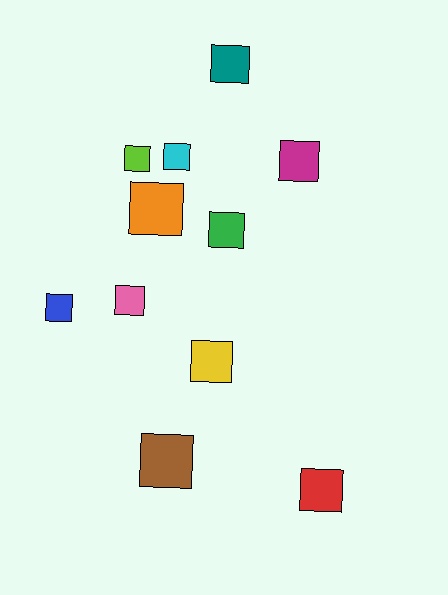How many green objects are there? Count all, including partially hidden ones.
There is 1 green object.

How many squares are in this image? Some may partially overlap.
There are 11 squares.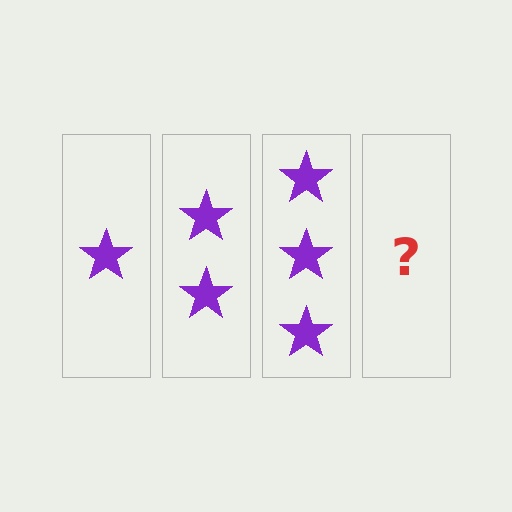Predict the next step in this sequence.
The next step is 4 stars.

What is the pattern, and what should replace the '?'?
The pattern is that each step adds one more star. The '?' should be 4 stars.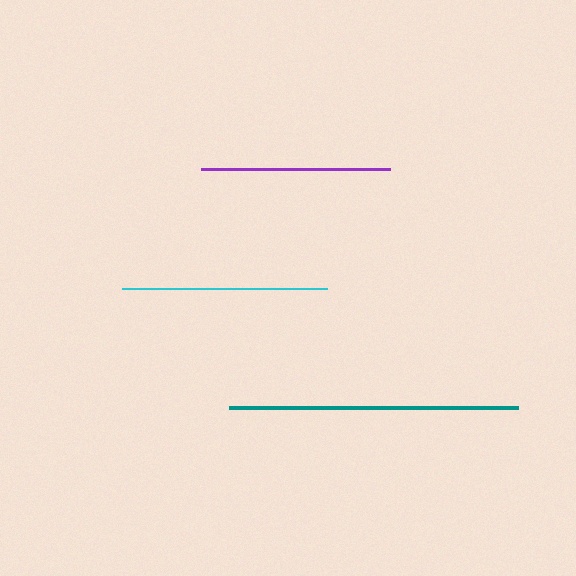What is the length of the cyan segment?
The cyan segment is approximately 205 pixels long.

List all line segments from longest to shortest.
From longest to shortest: teal, cyan, purple.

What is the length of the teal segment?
The teal segment is approximately 289 pixels long.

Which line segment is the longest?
The teal line is the longest at approximately 289 pixels.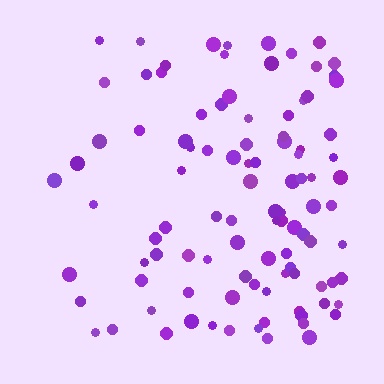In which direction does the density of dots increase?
From left to right, with the right side densest.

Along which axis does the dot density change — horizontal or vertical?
Horizontal.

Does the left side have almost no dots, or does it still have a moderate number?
Still a moderate number, just noticeably fewer than the right.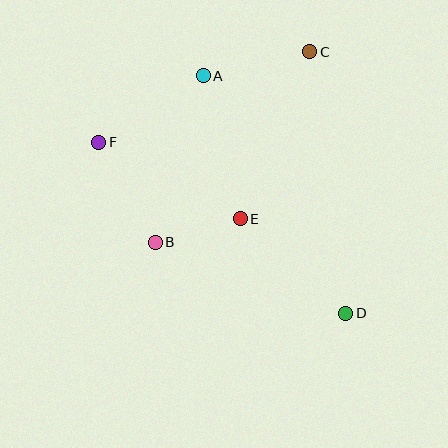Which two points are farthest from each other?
Points D and F are farthest from each other.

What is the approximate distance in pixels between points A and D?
The distance between A and D is approximately 277 pixels.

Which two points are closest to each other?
Points B and E are closest to each other.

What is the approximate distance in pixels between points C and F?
The distance between C and F is approximately 229 pixels.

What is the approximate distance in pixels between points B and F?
The distance between B and F is approximately 115 pixels.